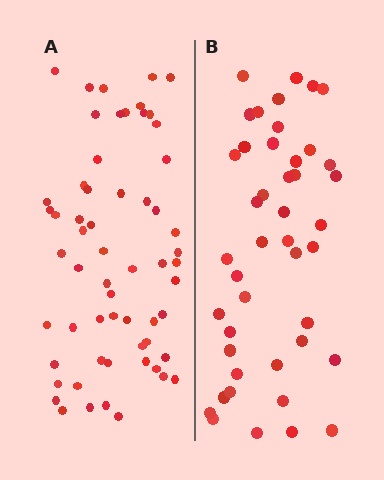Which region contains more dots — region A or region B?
Region A (the left region) has more dots.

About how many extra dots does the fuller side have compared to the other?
Region A has approximately 15 more dots than region B.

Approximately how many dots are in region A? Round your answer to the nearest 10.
About 60 dots.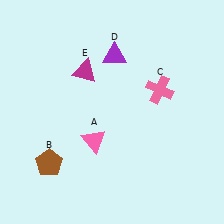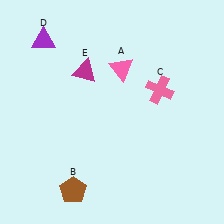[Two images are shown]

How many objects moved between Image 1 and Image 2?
3 objects moved between the two images.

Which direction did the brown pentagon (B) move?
The brown pentagon (B) moved down.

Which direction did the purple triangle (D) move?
The purple triangle (D) moved left.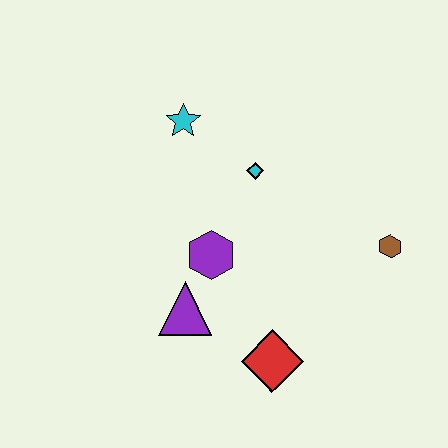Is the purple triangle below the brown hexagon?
Yes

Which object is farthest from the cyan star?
The red diamond is farthest from the cyan star.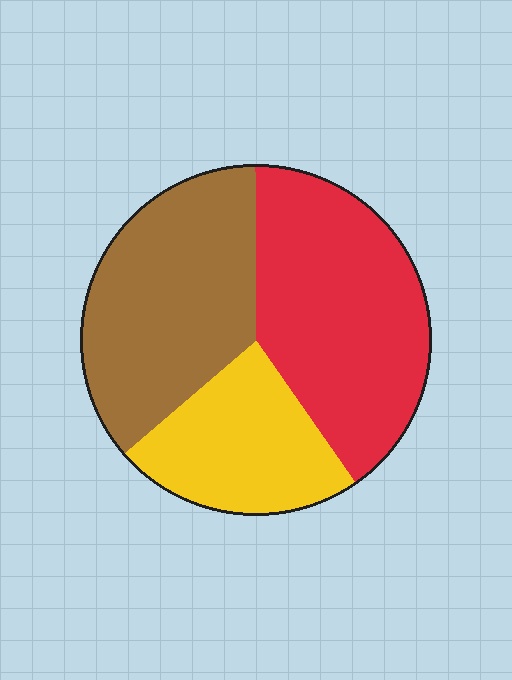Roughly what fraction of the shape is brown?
Brown takes up about three eighths (3/8) of the shape.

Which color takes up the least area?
Yellow, at roughly 25%.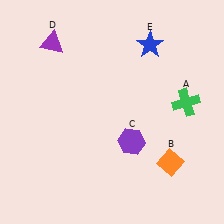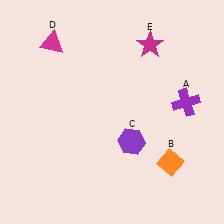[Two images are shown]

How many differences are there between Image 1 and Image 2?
There are 3 differences between the two images.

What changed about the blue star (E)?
In Image 1, E is blue. In Image 2, it changed to magenta.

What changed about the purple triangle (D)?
In Image 1, D is purple. In Image 2, it changed to magenta.